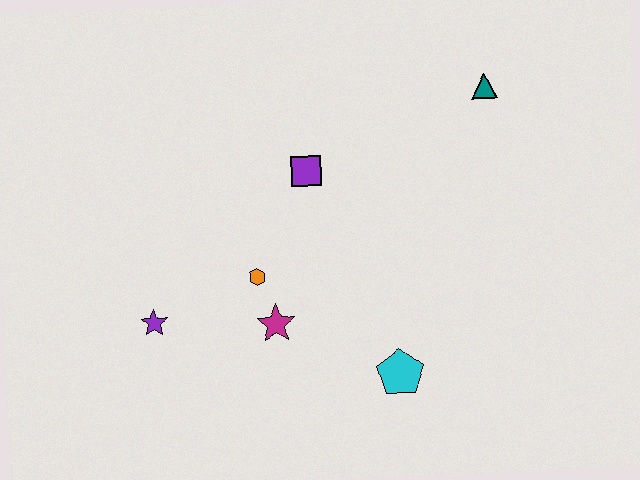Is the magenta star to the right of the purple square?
No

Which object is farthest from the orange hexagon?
The teal triangle is farthest from the orange hexagon.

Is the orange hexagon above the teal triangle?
No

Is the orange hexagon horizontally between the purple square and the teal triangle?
No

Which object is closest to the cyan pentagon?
The magenta star is closest to the cyan pentagon.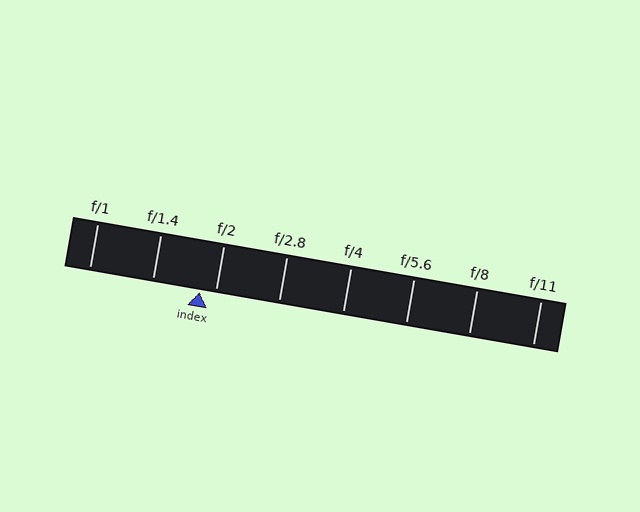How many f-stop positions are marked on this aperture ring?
There are 8 f-stop positions marked.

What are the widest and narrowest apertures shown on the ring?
The widest aperture shown is f/1 and the narrowest is f/11.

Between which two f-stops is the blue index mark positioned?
The index mark is between f/1.4 and f/2.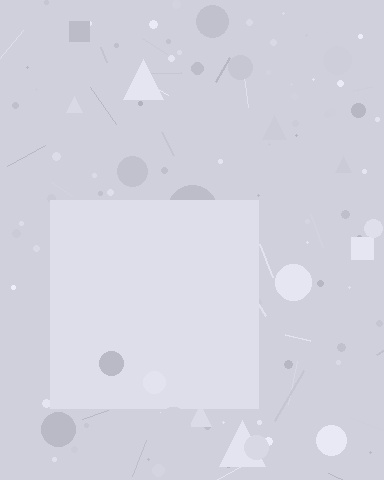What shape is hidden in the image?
A square is hidden in the image.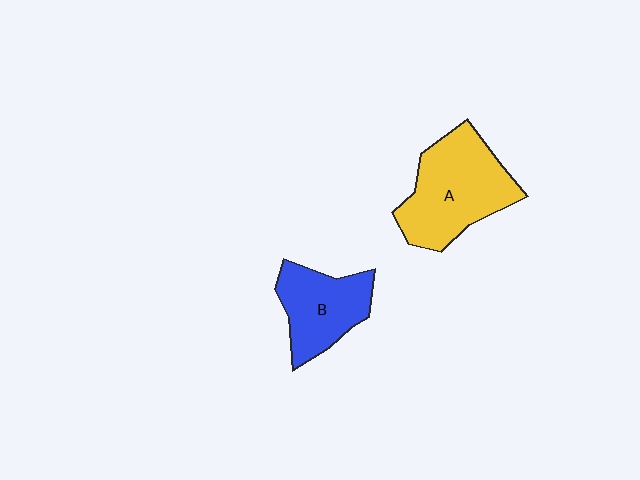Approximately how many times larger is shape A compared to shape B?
Approximately 1.4 times.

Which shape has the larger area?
Shape A (yellow).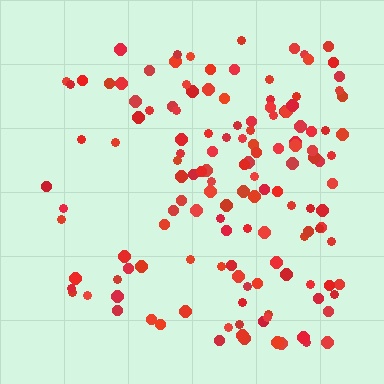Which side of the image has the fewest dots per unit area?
The left.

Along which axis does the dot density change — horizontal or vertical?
Horizontal.